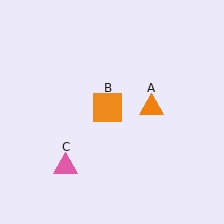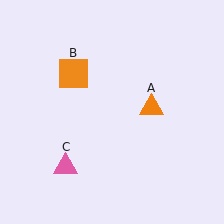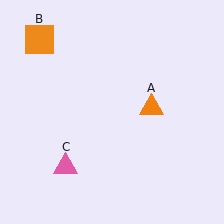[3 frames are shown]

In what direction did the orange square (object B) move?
The orange square (object B) moved up and to the left.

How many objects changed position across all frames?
1 object changed position: orange square (object B).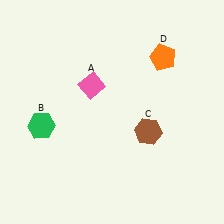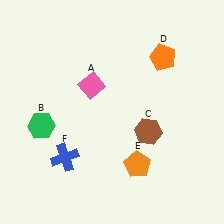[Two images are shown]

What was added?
An orange pentagon (E), a blue cross (F) were added in Image 2.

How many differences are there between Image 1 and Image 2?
There are 2 differences between the two images.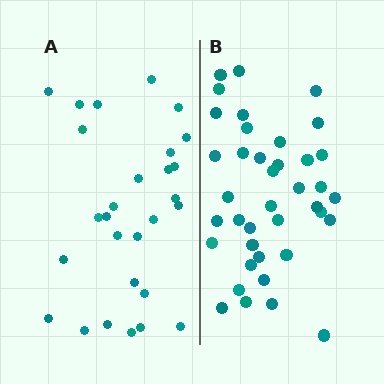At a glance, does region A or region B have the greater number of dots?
Region B (the right region) has more dots.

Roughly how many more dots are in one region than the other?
Region B has roughly 12 or so more dots than region A.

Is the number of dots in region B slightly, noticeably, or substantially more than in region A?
Region B has noticeably more, but not dramatically so. The ratio is roughly 1.4 to 1.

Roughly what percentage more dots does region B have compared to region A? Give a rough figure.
About 40% more.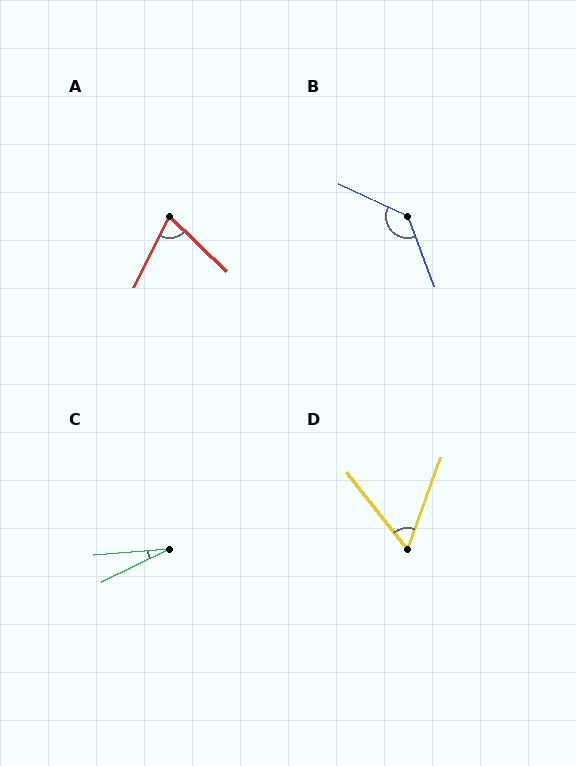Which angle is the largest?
B, at approximately 135 degrees.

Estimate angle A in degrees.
Approximately 72 degrees.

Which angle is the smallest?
C, at approximately 22 degrees.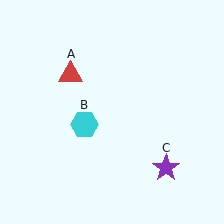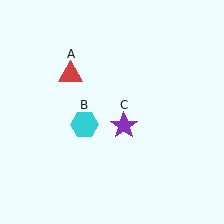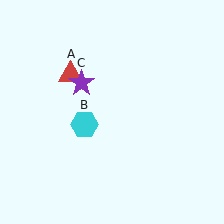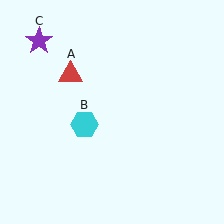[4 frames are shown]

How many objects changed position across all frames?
1 object changed position: purple star (object C).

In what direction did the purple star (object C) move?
The purple star (object C) moved up and to the left.